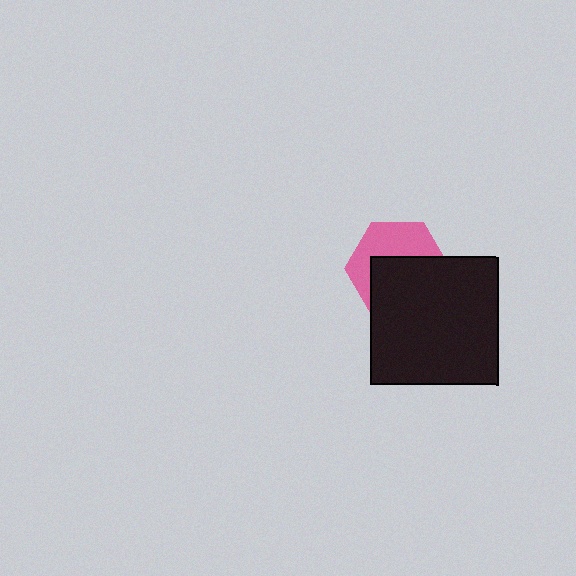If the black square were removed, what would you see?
You would see the complete pink hexagon.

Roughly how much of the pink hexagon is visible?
A small part of it is visible (roughly 44%).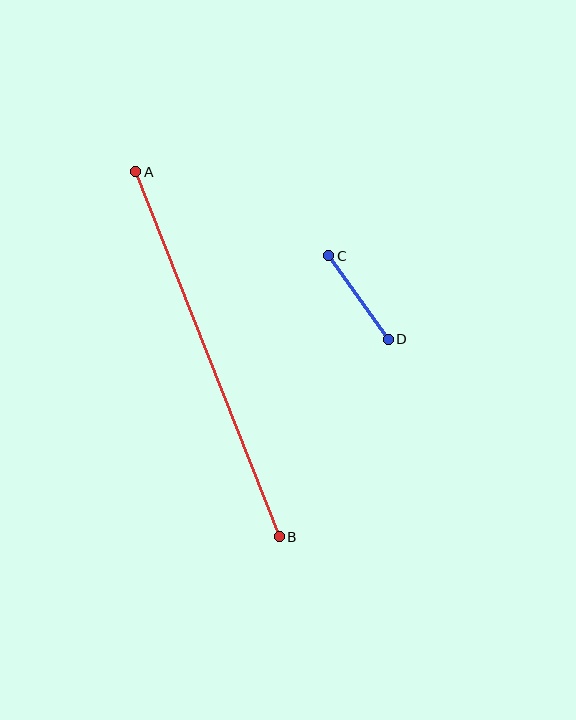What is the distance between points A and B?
The distance is approximately 392 pixels.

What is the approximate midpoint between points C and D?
The midpoint is at approximately (358, 297) pixels.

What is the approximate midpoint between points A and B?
The midpoint is at approximately (207, 354) pixels.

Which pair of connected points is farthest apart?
Points A and B are farthest apart.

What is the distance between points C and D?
The distance is approximately 103 pixels.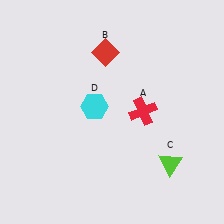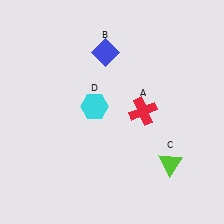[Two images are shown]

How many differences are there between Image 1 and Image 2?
There is 1 difference between the two images.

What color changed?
The diamond (B) changed from red in Image 1 to blue in Image 2.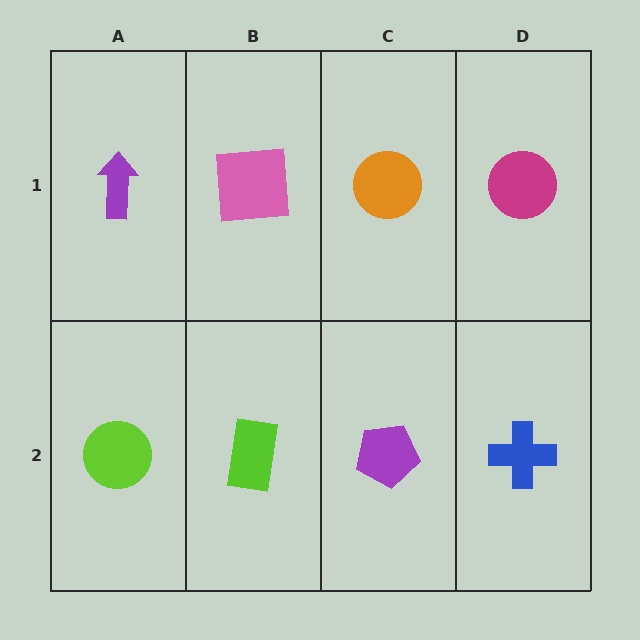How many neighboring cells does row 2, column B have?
3.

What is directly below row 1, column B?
A lime rectangle.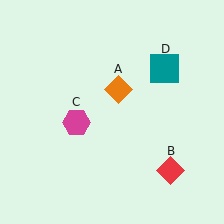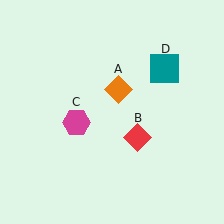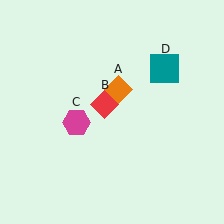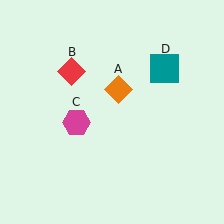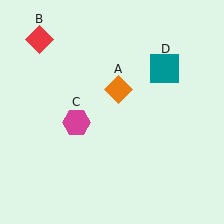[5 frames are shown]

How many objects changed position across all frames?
1 object changed position: red diamond (object B).